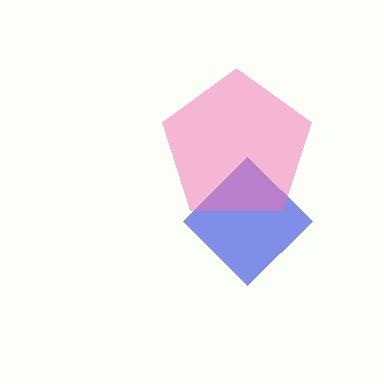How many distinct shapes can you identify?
There are 2 distinct shapes: a blue diamond, a pink pentagon.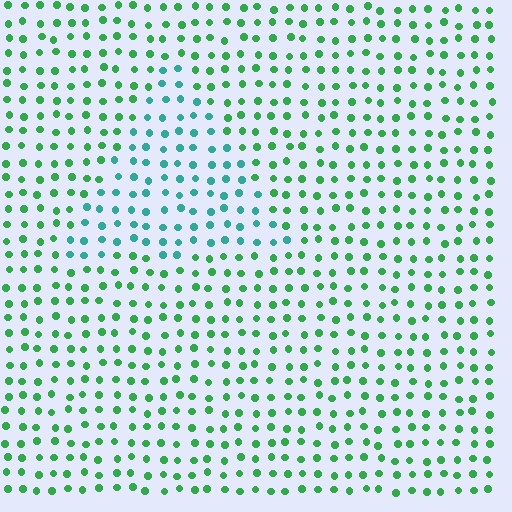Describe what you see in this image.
The image is filled with small green elements in a uniform arrangement. A triangle-shaped region is visible where the elements are tinted to a slightly different hue, forming a subtle color boundary.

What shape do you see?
I see a triangle.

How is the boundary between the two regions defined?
The boundary is defined purely by a slight shift in hue (about 41 degrees). Spacing, size, and orientation are identical on both sides.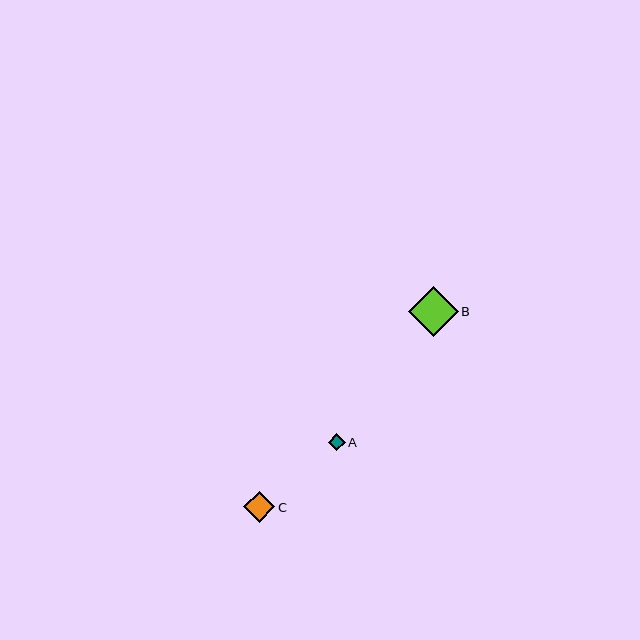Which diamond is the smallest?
Diamond A is the smallest with a size of approximately 17 pixels.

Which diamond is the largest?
Diamond B is the largest with a size of approximately 50 pixels.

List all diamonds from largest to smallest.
From largest to smallest: B, C, A.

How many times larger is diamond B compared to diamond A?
Diamond B is approximately 3.0 times the size of diamond A.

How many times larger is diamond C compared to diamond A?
Diamond C is approximately 1.9 times the size of diamond A.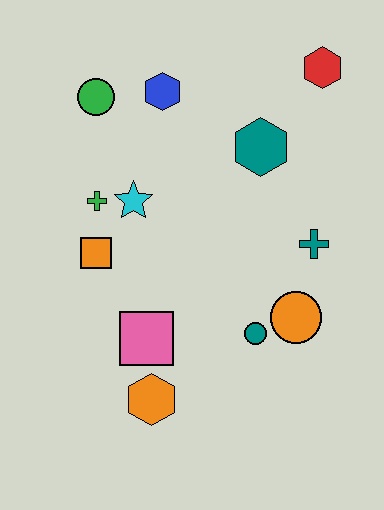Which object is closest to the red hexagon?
The teal hexagon is closest to the red hexagon.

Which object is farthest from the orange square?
The red hexagon is farthest from the orange square.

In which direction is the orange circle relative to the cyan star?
The orange circle is to the right of the cyan star.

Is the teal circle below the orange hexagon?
No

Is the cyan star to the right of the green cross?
Yes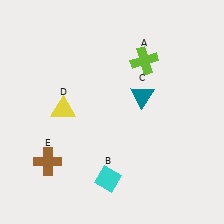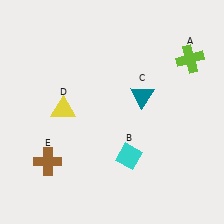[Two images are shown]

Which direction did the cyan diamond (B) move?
The cyan diamond (B) moved up.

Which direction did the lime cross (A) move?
The lime cross (A) moved right.